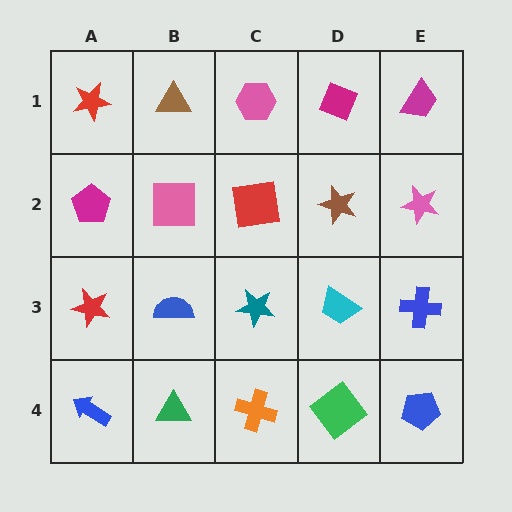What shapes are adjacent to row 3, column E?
A pink star (row 2, column E), a blue pentagon (row 4, column E), a cyan trapezoid (row 3, column D).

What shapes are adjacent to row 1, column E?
A pink star (row 2, column E), a magenta diamond (row 1, column D).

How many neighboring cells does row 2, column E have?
3.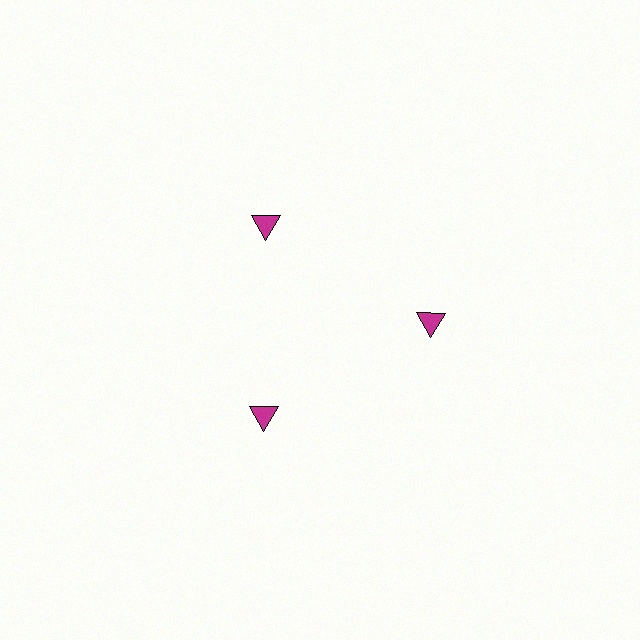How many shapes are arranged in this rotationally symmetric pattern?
There are 3 shapes, arranged in 3 groups of 1.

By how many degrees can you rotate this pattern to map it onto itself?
The pattern maps onto itself every 120 degrees of rotation.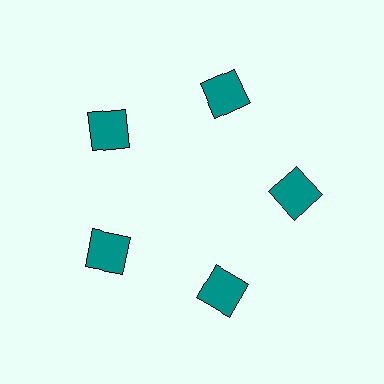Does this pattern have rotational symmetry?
Yes, this pattern has 5-fold rotational symmetry. It looks the same after rotating 72 degrees around the center.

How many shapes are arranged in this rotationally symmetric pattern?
There are 5 shapes, arranged in 5 groups of 1.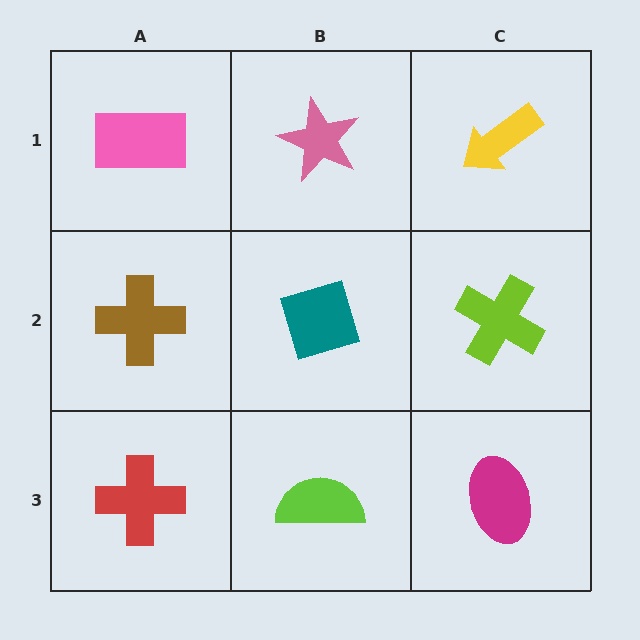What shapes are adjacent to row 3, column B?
A teal diamond (row 2, column B), a red cross (row 3, column A), a magenta ellipse (row 3, column C).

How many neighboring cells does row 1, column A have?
2.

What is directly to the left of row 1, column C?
A pink star.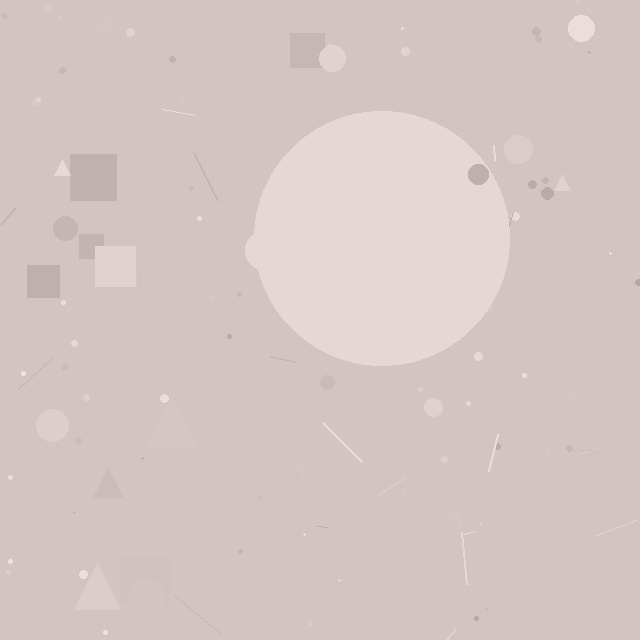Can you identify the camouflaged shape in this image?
The camouflaged shape is a circle.